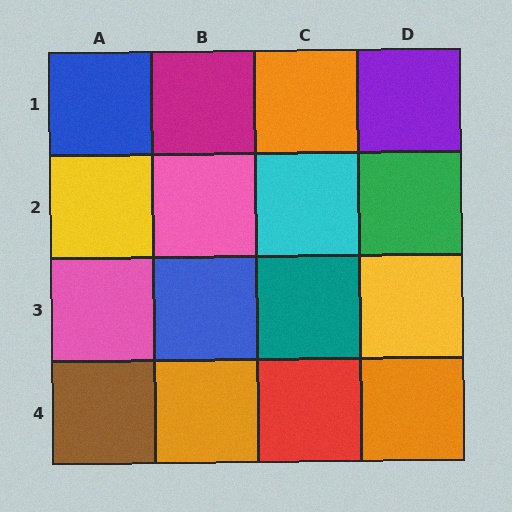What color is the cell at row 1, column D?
Purple.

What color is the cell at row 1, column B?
Magenta.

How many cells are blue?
2 cells are blue.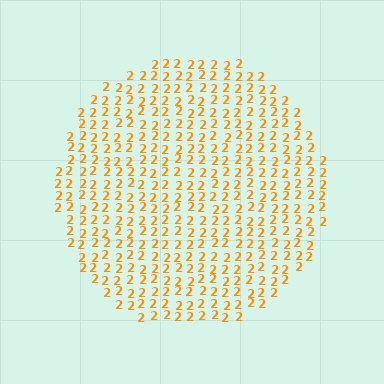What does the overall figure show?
The overall figure shows a circle.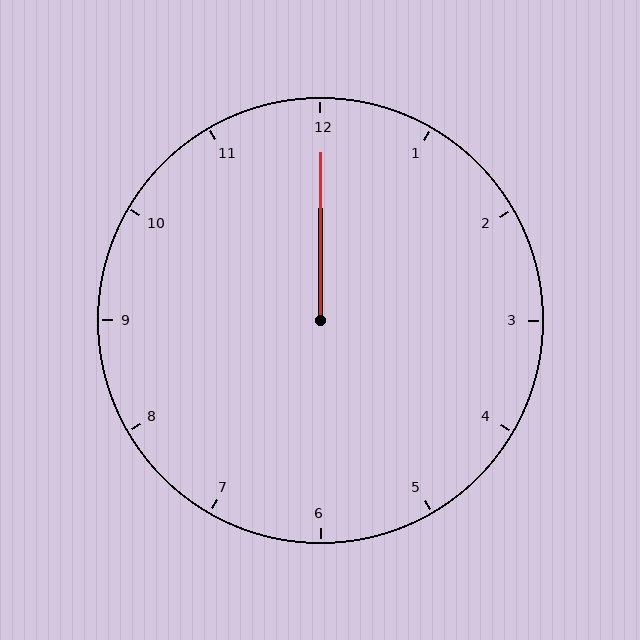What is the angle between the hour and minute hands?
Approximately 0 degrees.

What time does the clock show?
12:00.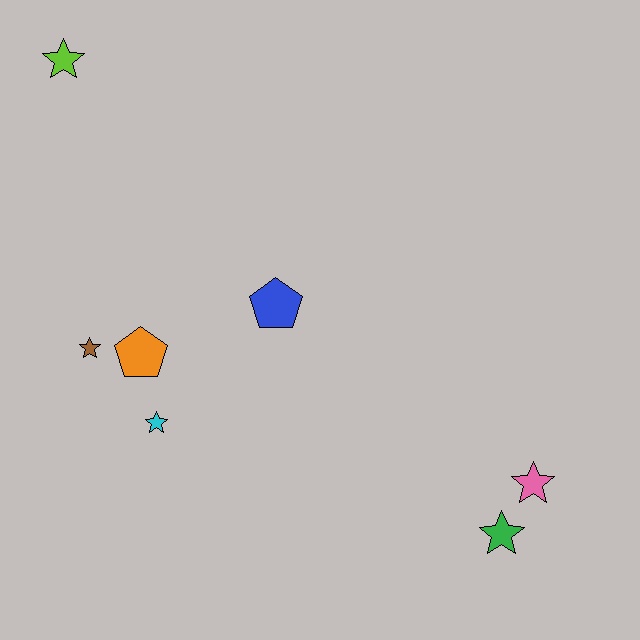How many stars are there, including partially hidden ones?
There are 5 stars.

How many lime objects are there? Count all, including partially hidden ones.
There is 1 lime object.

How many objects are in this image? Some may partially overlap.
There are 7 objects.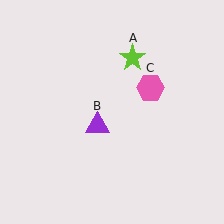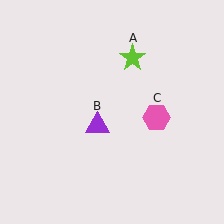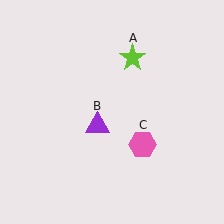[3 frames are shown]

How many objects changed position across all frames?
1 object changed position: pink hexagon (object C).